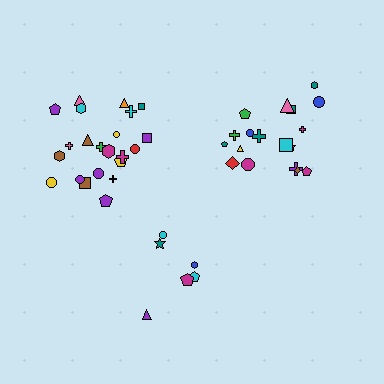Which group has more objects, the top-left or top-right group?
The top-left group.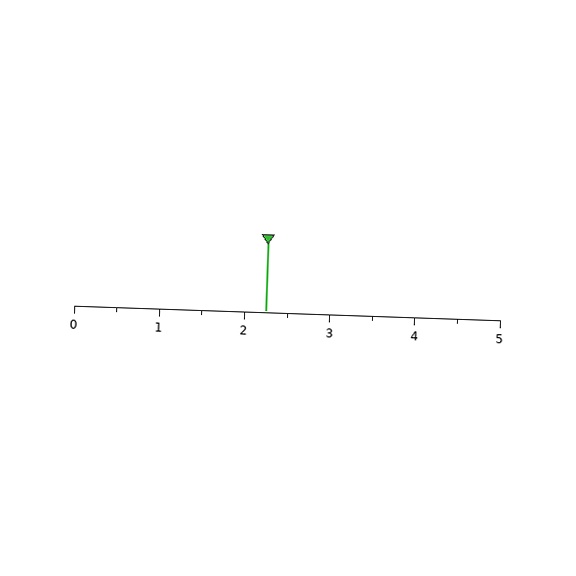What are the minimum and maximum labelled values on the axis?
The axis runs from 0 to 5.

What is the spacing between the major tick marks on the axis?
The major ticks are spaced 1 apart.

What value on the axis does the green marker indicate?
The marker indicates approximately 2.2.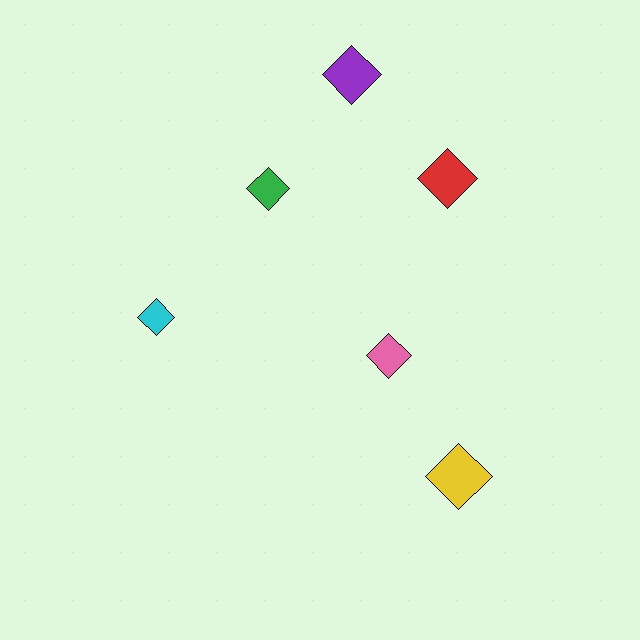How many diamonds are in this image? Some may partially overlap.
There are 6 diamonds.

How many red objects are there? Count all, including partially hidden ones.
There is 1 red object.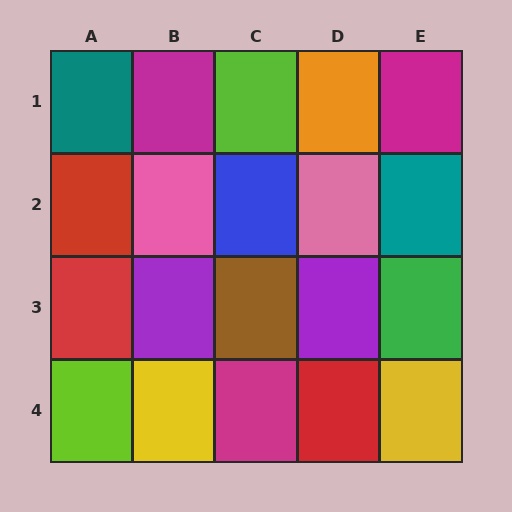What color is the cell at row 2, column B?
Pink.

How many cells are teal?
2 cells are teal.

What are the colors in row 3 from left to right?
Red, purple, brown, purple, green.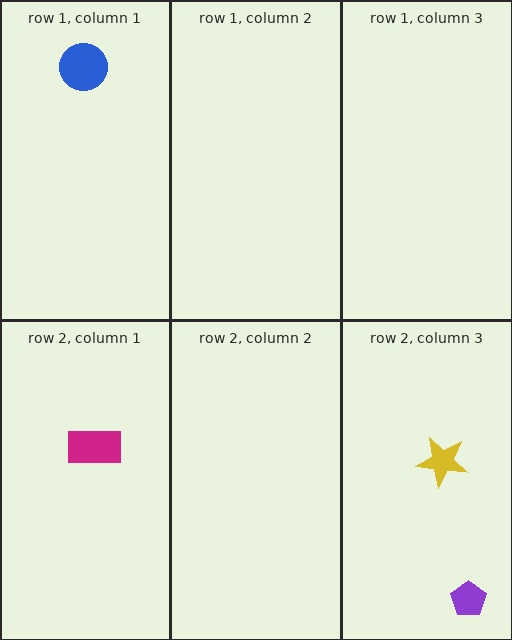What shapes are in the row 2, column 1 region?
The magenta rectangle.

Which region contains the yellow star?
The row 2, column 3 region.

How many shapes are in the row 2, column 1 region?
1.